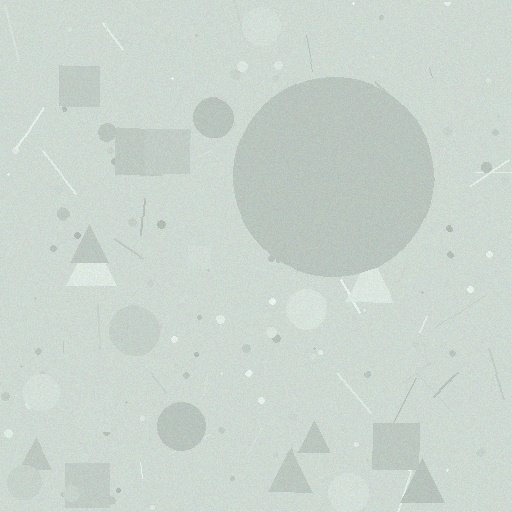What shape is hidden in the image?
A circle is hidden in the image.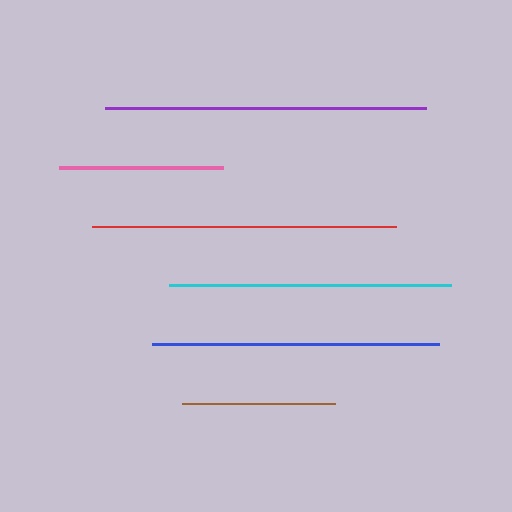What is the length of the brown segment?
The brown segment is approximately 153 pixels long.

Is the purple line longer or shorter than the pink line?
The purple line is longer than the pink line.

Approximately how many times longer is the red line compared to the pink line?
The red line is approximately 1.9 times the length of the pink line.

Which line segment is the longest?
The purple line is the longest at approximately 322 pixels.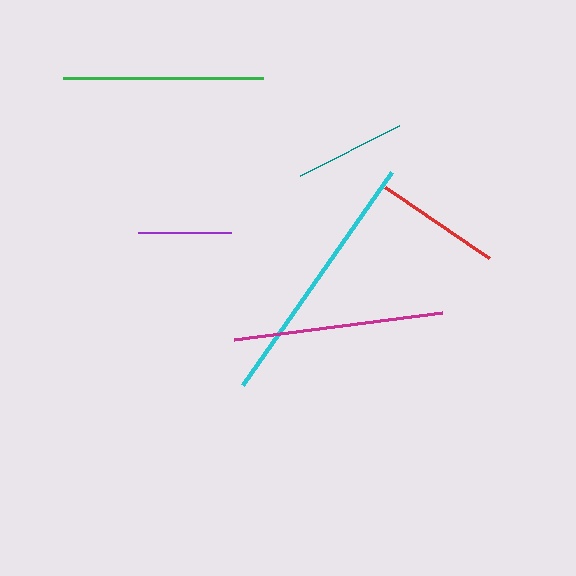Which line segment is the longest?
The cyan line is the longest at approximately 259 pixels.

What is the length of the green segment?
The green segment is approximately 200 pixels long.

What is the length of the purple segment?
The purple segment is approximately 94 pixels long.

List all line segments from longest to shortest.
From longest to shortest: cyan, magenta, green, red, teal, purple.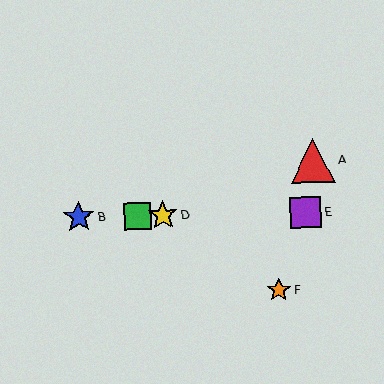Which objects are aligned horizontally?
Objects B, C, D, E are aligned horizontally.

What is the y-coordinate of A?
Object A is at y≈160.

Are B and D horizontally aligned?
Yes, both are at y≈217.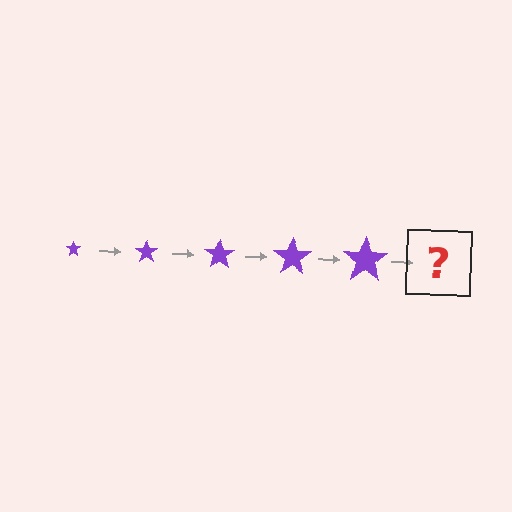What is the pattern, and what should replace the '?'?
The pattern is that the star gets progressively larger each step. The '?' should be a purple star, larger than the previous one.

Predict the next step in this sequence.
The next step is a purple star, larger than the previous one.